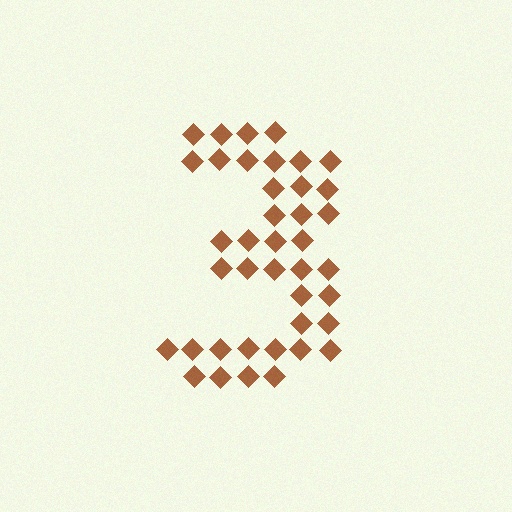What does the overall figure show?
The overall figure shows the digit 3.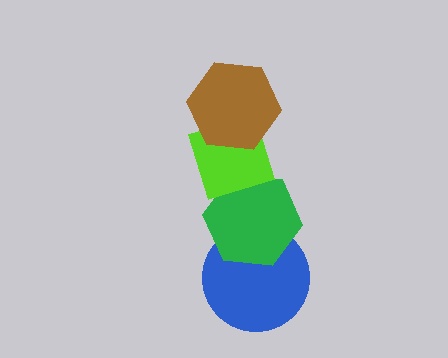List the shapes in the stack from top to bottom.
From top to bottom: the brown hexagon, the lime diamond, the green hexagon, the blue circle.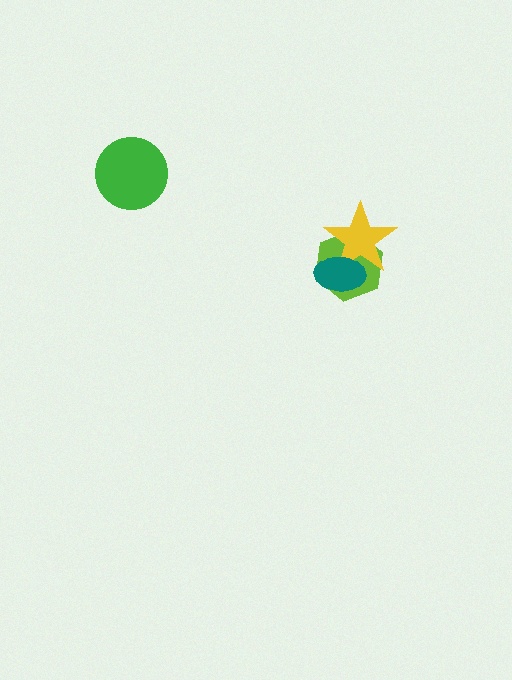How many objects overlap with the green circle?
0 objects overlap with the green circle.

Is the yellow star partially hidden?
Yes, it is partially covered by another shape.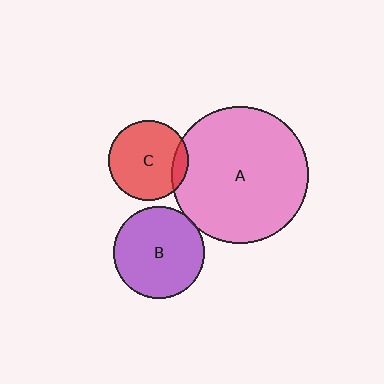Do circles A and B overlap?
Yes.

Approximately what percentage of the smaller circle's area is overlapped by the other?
Approximately 5%.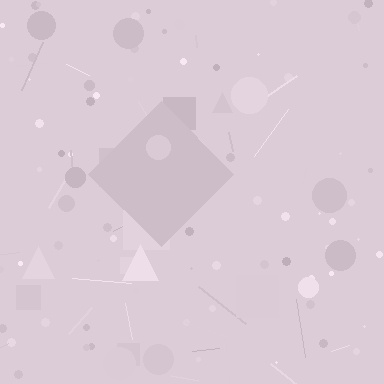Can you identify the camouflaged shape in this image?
The camouflaged shape is a diamond.